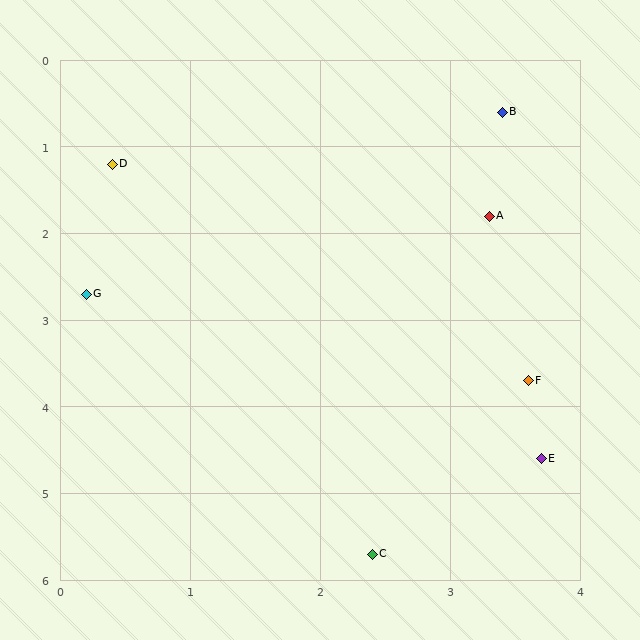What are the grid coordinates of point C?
Point C is at approximately (2.4, 5.7).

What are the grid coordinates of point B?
Point B is at approximately (3.4, 0.6).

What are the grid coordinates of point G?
Point G is at approximately (0.2, 2.7).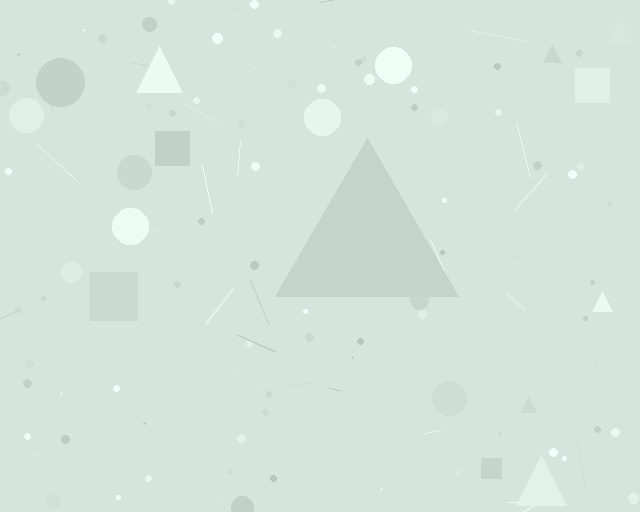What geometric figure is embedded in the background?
A triangle is embedded in the background.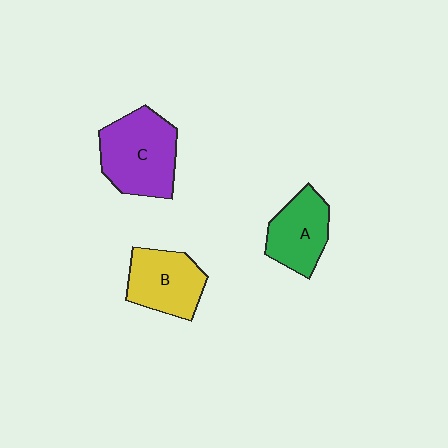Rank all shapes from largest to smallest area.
From largest to smallest: C (purple), B (yellow), A (green).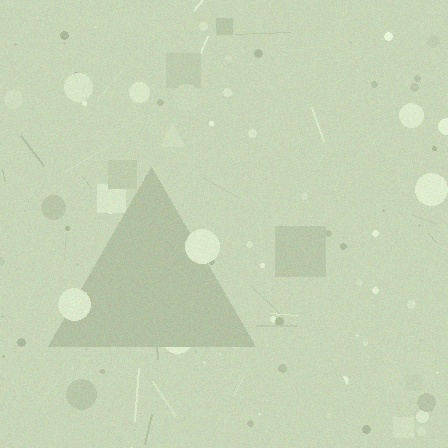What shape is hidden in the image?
A triangle is hidden in the image.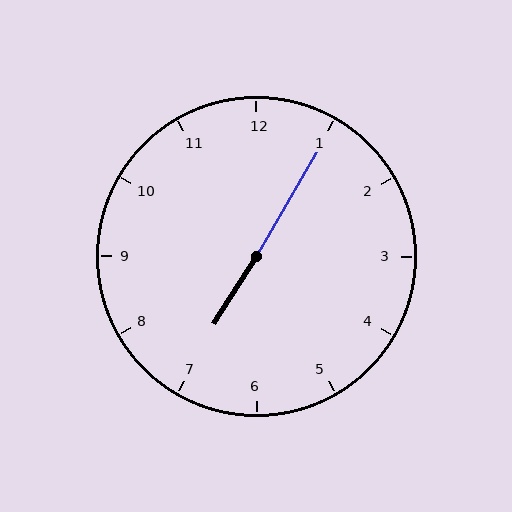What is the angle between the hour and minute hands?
Approximately 178 degrees.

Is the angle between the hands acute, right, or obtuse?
It is obtuse.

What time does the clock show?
7:05.